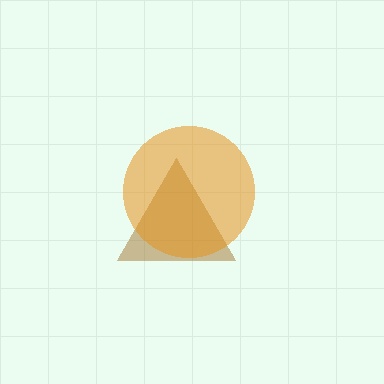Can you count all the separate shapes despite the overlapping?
Yes, there are 2 separate shapes.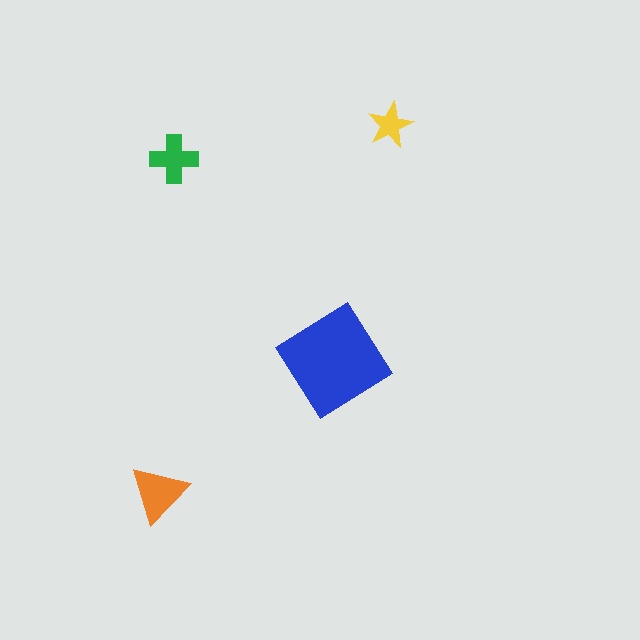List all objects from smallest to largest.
The yellow star, the green cross, the orange triangle, the blue diamond.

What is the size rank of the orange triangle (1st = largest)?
2nd.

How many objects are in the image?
There are 4 objects in the image.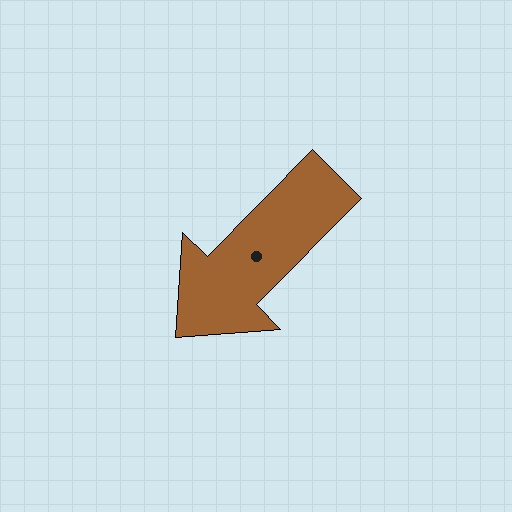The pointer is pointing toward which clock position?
Roughly 7 o'clock.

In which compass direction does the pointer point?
Southwest.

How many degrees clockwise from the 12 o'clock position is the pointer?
Approximately 225 degrees.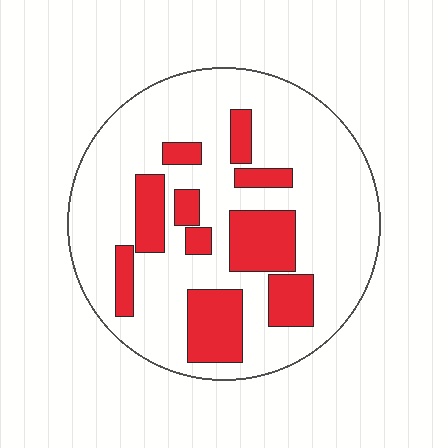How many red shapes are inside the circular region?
10.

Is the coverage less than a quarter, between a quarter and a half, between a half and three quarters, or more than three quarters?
Between a quarter and a half.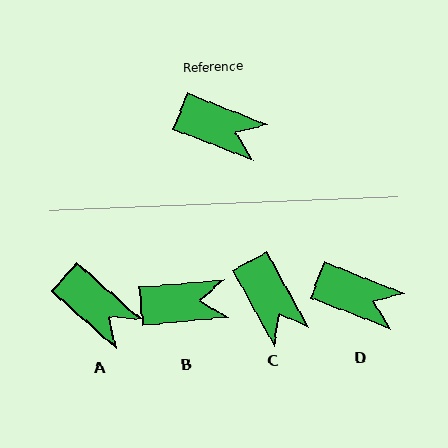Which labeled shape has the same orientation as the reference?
D.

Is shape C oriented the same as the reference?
No, it is off by about 40 degrees.